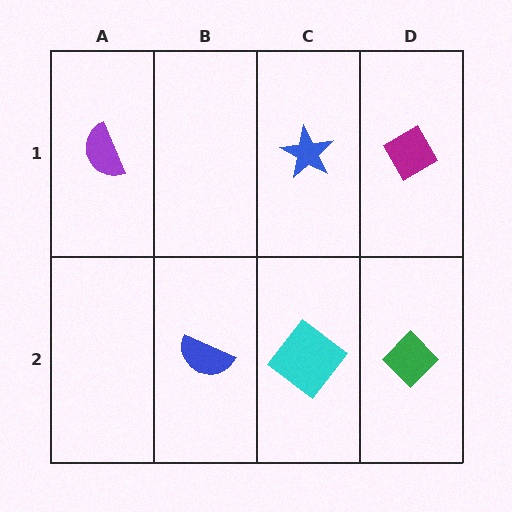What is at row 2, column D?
A green diamond.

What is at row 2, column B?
A blue semicircle.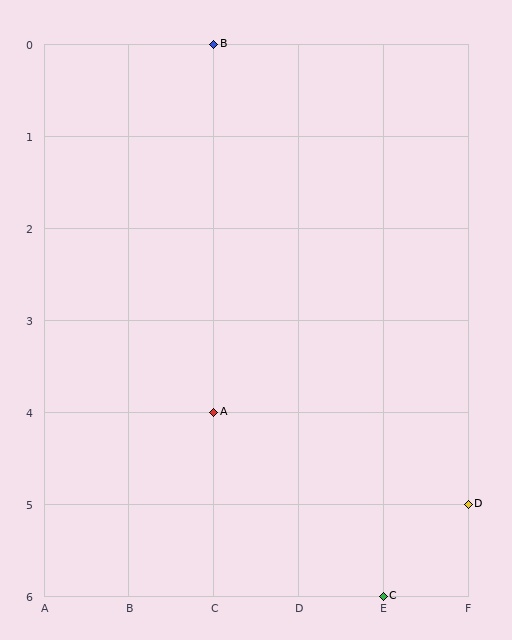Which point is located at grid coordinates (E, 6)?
Point C is at (E, 6).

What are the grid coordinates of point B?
Point B is at grid coordinates (C, 0).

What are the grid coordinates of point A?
Point A is at grid coordinates (C, 4).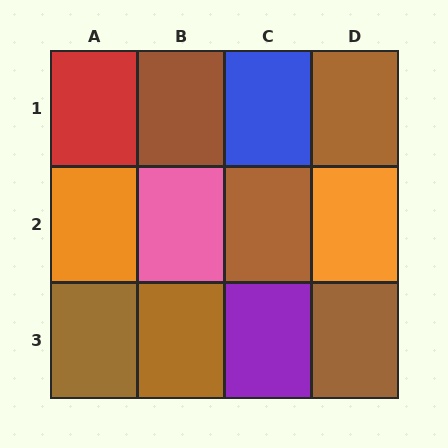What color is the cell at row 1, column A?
Red.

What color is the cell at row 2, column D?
Orange.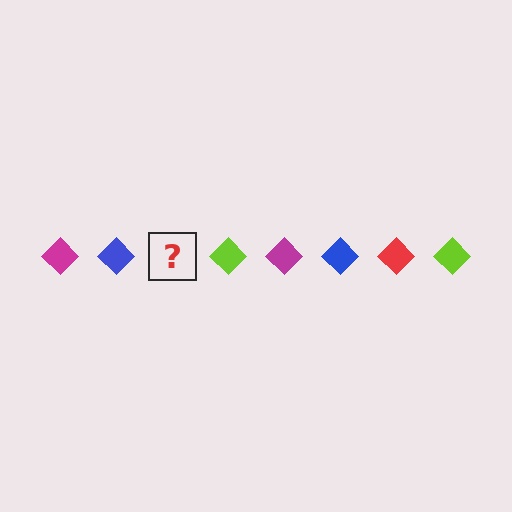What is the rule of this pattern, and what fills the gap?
The rule is that the pattern cycles through magenta, blue, red, lime diamonds. The gap should be filled with a red diamond.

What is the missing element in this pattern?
The missing element is a red diamond.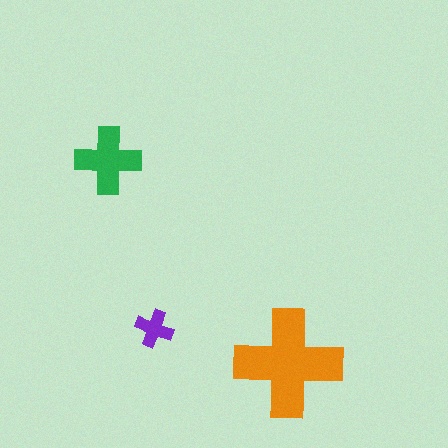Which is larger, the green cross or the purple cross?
The green one.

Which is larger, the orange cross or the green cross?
The orange one.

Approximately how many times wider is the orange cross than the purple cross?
About 3 times wider.